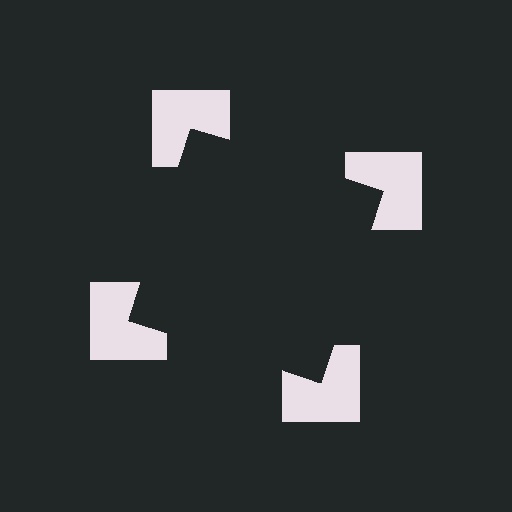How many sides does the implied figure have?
4 sides.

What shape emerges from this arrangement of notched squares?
An illusory square — its edges are inferred from the aligned wedge cuts in the notched squares, not physically drawn.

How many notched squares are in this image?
There are 4 — one at each vertex of the illusory square.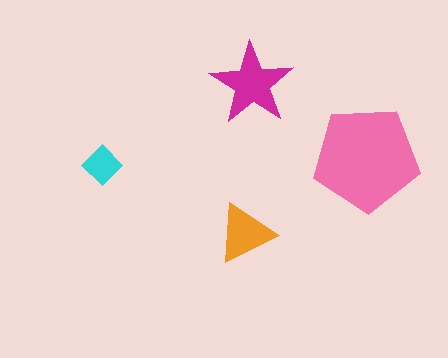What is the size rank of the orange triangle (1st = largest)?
3rd.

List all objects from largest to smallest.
The pink pentagon, the magenta star, the orange triangle, the cyan diamond.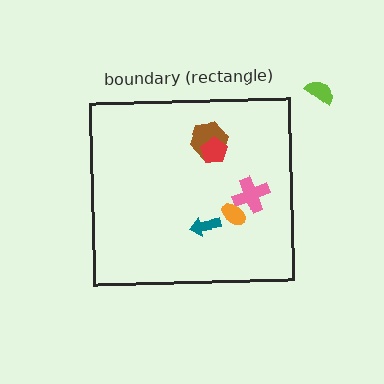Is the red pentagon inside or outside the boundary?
Inside.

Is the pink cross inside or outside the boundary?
Inside.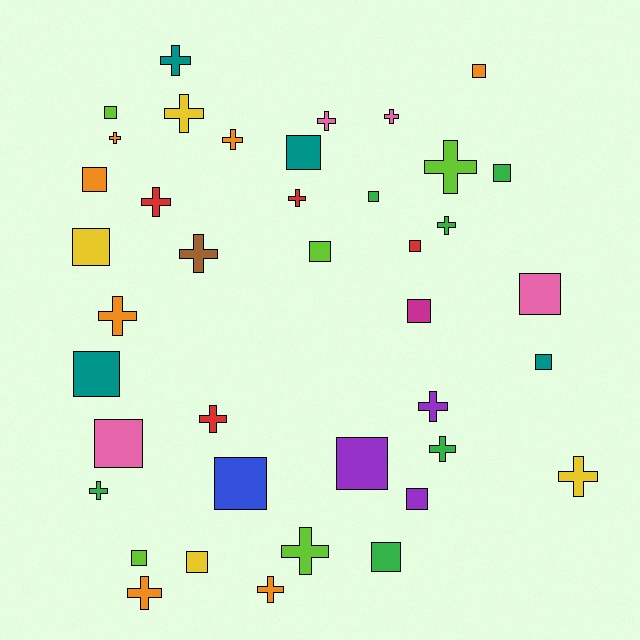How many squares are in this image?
There are 20 squares.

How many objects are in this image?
There are 40 objects.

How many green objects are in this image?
There are 6 green objects.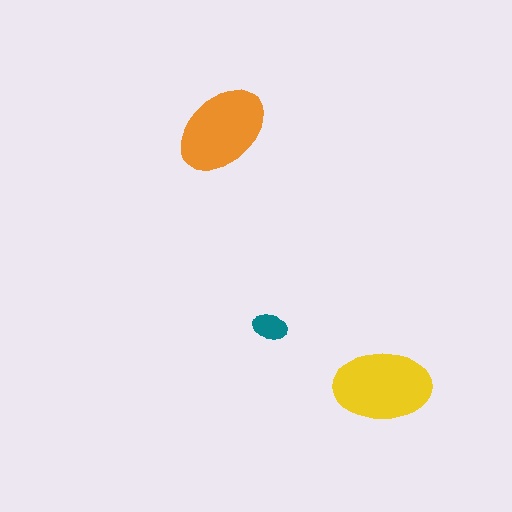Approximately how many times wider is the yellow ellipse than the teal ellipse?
About 3 times wider.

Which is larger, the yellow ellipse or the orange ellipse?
The yellow one.